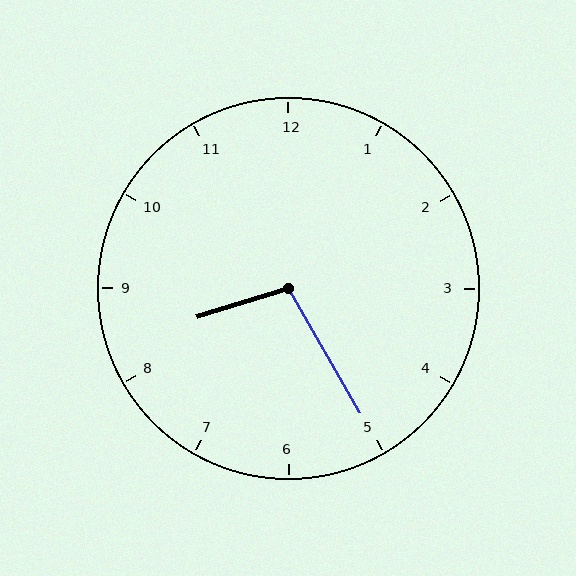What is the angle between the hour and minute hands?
Approximately 102 degrees.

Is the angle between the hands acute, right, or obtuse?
It is obtuse.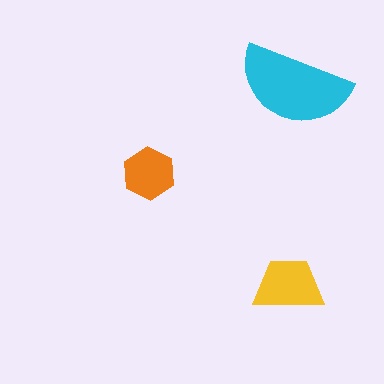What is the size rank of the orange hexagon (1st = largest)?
3rd.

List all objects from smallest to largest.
The orange hexagon, the yellow trapezoid, the cyan semicircle.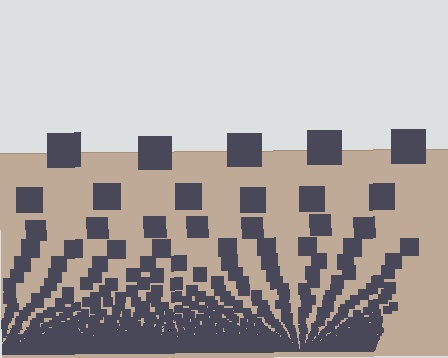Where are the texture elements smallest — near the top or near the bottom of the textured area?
Near the bottom.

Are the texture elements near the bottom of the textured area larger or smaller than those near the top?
Smaller. The gradient is inverted — elements near the bottom are smaller and denser.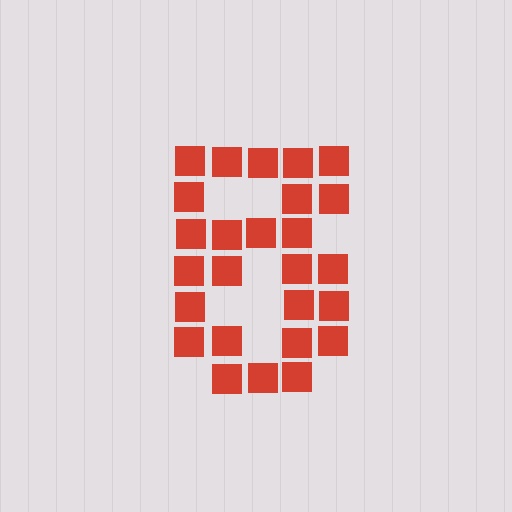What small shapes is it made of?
It is made of small squares.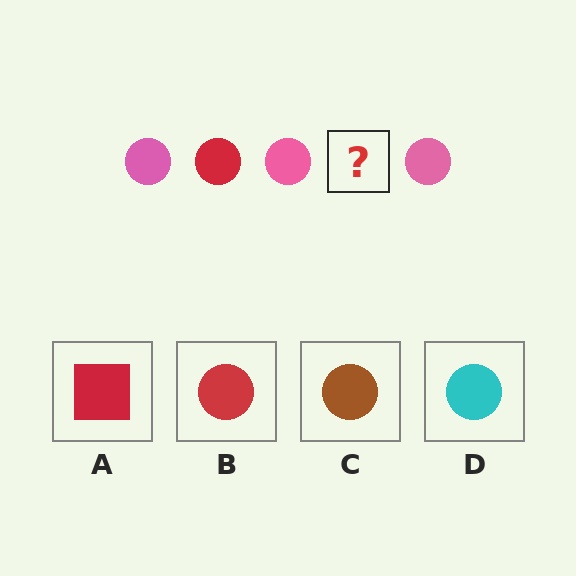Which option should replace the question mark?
Option B.